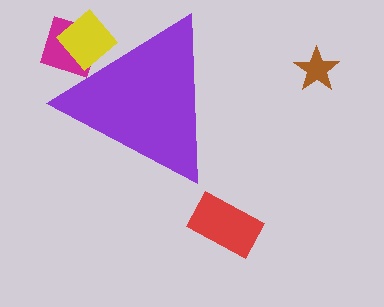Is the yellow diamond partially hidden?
Yes, the yellow diamond is partially hidden behind the purple triangle.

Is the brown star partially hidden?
No, the brown star is fully visible.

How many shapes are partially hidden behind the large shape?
2 shapes are partially hidden.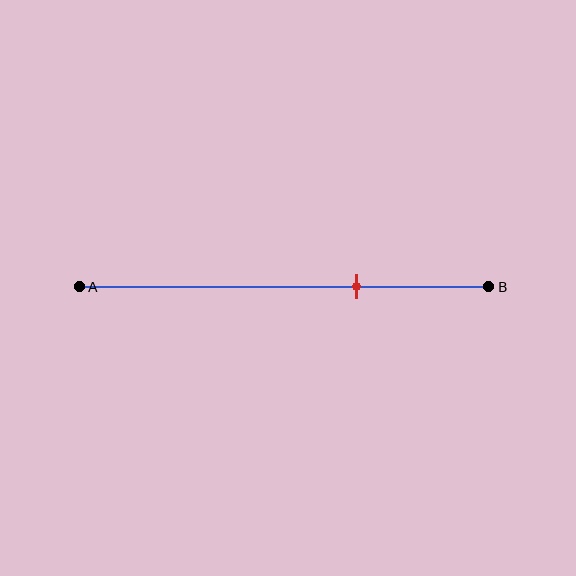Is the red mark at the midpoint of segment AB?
No, the mark is at about 70% from A, not at the 50% midpoint.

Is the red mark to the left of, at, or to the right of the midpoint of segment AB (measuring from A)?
The red mark is to the right of the midpoint of segment AB.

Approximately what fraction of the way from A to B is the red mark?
The red mark is approximately 70% of the way from A to B.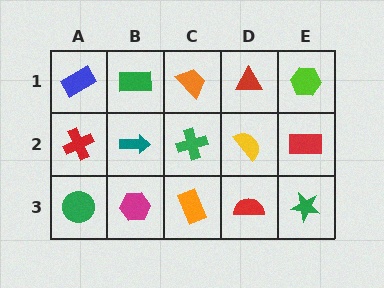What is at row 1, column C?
An orange trapezoid.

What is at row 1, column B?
A green rectangle.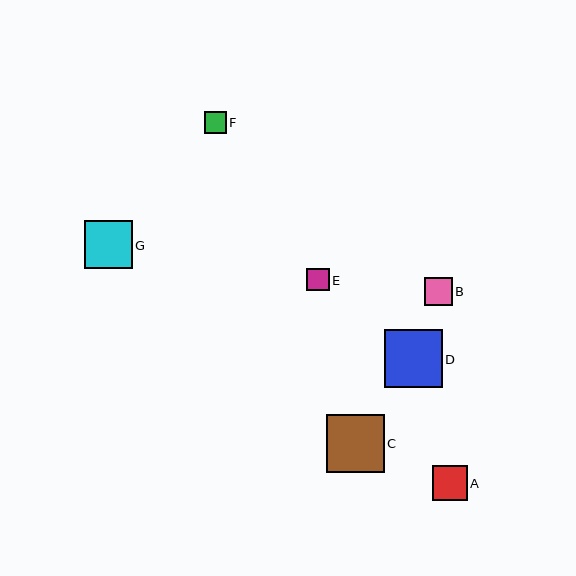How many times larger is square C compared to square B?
Square C is approximately 2.0 times the size of square B.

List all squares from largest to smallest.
From largest to smallest: D, C, G, A, B, E, F.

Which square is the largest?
Square D is the largest with a size of approximately 58 pixels.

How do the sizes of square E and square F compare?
Square E and square F are approximately the same size.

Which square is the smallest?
Square F is the smallest with a size of approximately 22 pixels.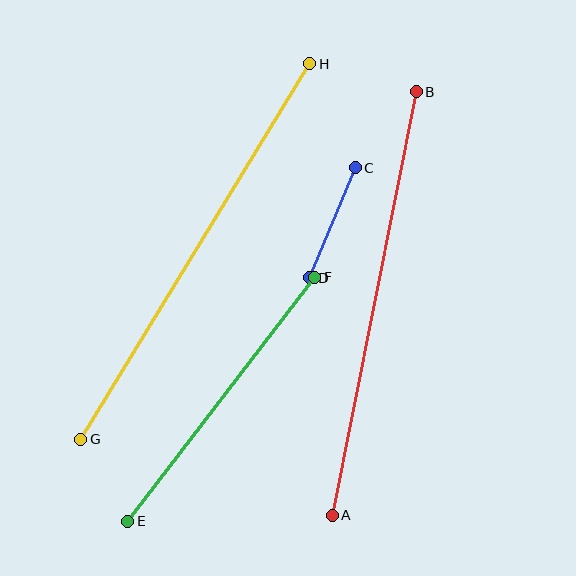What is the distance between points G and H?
The distance is approximately 440 pixels.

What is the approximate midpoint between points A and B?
The midpoint is at approximately (374, 303) pixels.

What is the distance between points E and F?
The distance is approximately 307 pixels.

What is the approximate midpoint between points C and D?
The midpoint is at approximately (332, 223) pixels.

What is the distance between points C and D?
The distance is approximately 119 pixels.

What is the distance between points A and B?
The distance is approximately 432 pixels.